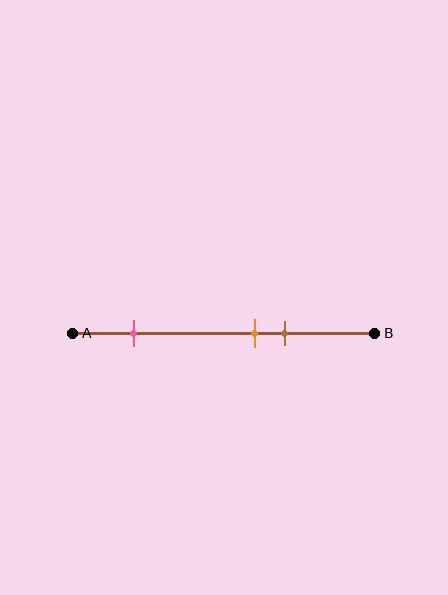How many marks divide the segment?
There are 3 marks dividing the segment.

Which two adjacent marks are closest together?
The orange and brown marks are the closest adjacent pair.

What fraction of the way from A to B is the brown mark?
The brown mark is approximately 70% (0.7) of the way from A to B.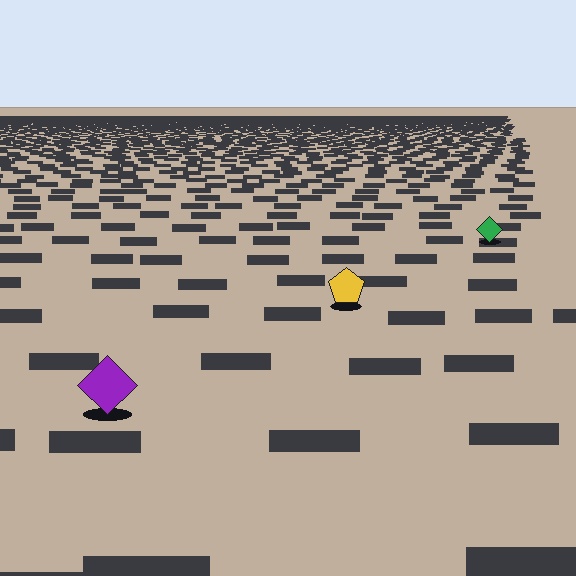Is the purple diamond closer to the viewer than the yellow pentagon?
Yes. The purple diamond is closer — you can tell from the texture gradient: the ground texture is coarser near it.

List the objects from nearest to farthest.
From nearest to farthest: the purple diamond, the yellow pentagon, the green diamond.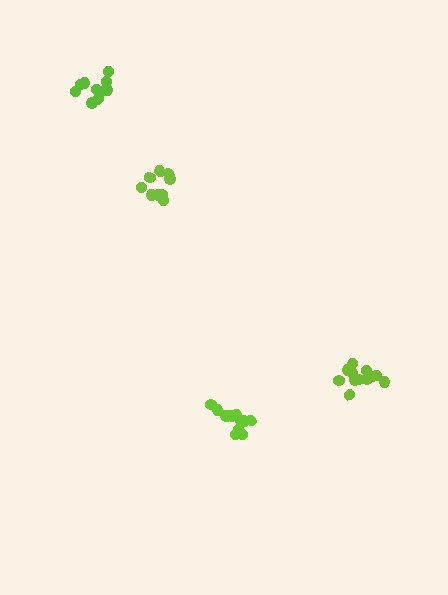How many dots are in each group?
Group 1: 9 dots, Group 2: 11 dots, Group 3: 12 dots, Group 4: 13 dots (45 total).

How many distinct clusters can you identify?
There are 4 distinct clusters.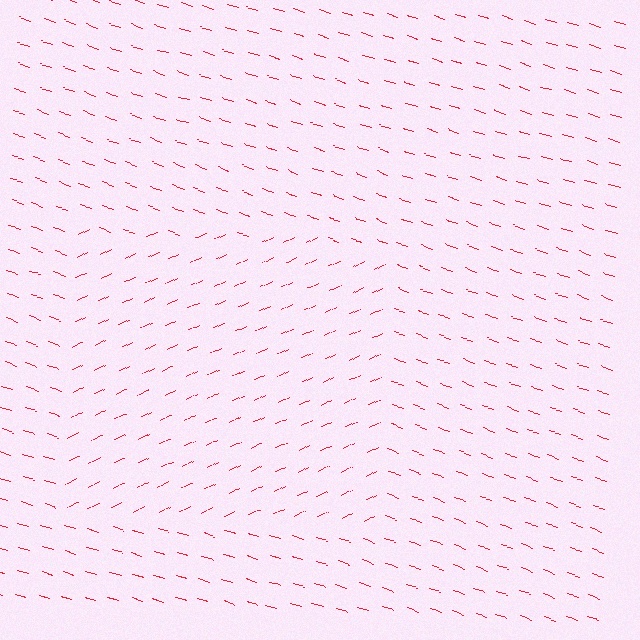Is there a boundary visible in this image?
Yes, there is a texture boundary formed by a change in line orientation.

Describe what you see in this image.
The image is filled with small red line segments. A rectangle region in the image has lines oriented differently from the surrounding lines, creating a visible texture boundary.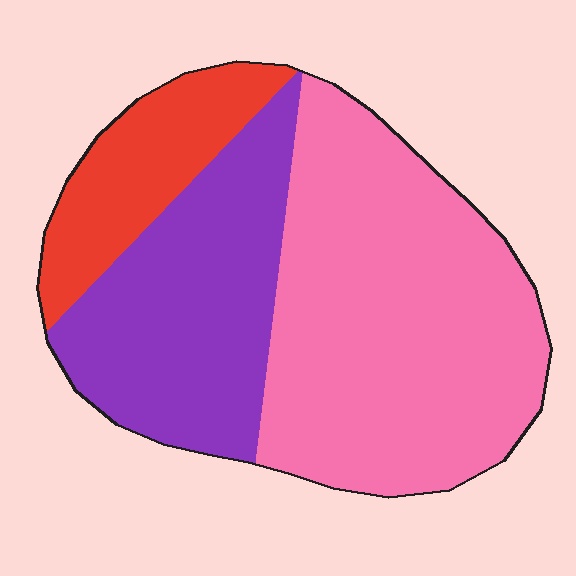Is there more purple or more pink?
Pink.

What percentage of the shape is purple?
Purple covers about 30% of the shape.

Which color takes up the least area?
Red, at roughly 15%.